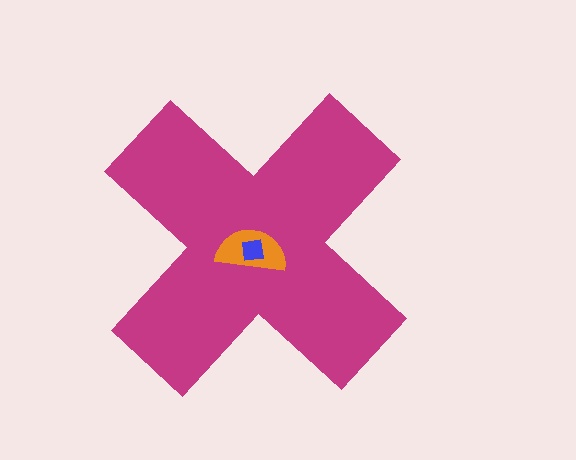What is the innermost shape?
The blue square.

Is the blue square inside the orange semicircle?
Yes.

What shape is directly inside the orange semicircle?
The blue square.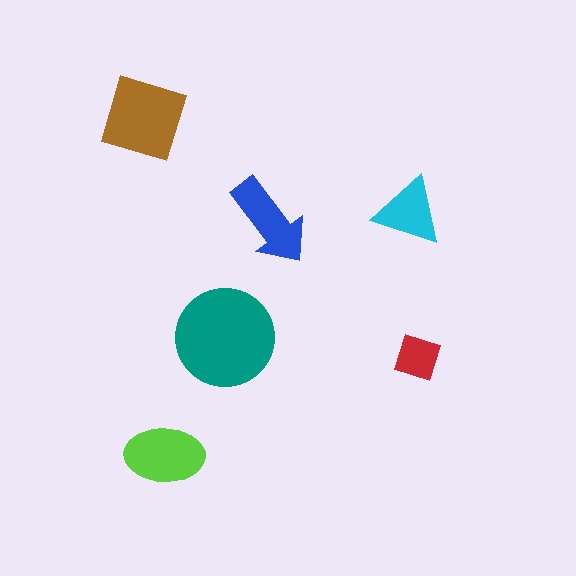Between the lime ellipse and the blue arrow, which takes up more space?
The lime ellipse.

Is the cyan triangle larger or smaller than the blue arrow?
Smaller.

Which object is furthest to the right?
The red square is rightmost.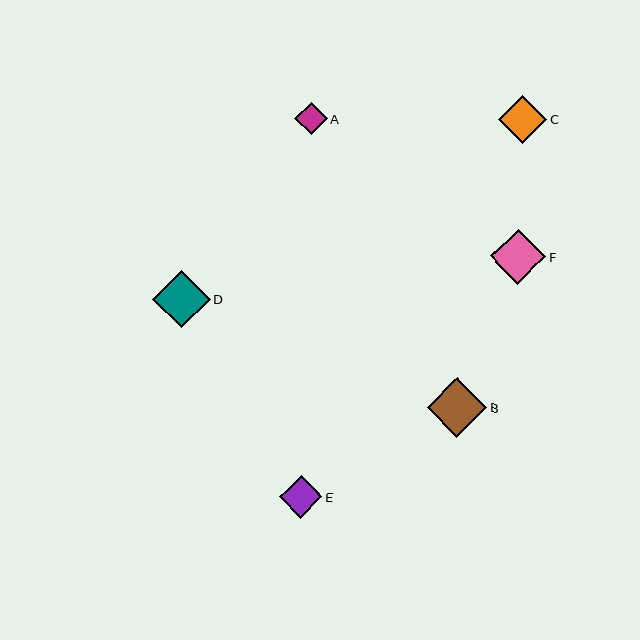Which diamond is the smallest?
Diamond A is the smallest with a size of approximately 33 pixels.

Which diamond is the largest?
Diamond B is the largest with a size of approximately 59 pixels.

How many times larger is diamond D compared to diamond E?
Diamond D is approximately 1.3 times the size of diamond E.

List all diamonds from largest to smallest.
From largest to smallest: B, D, F, C, E, A.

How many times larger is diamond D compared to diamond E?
Diamond D is approximately 1.3 times the size of diamond E.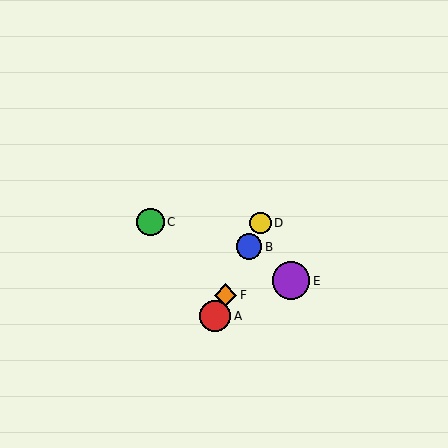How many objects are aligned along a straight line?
4 objects (A, B, D, F) are aligned along a straight line.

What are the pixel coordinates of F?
Object F is at (225, 295).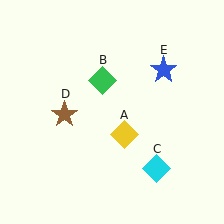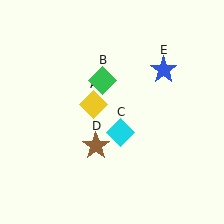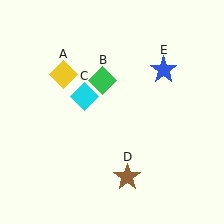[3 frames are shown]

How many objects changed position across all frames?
3 objects changed position: yellow diamond (object A), cyan diamond (object C), brown star (object D).